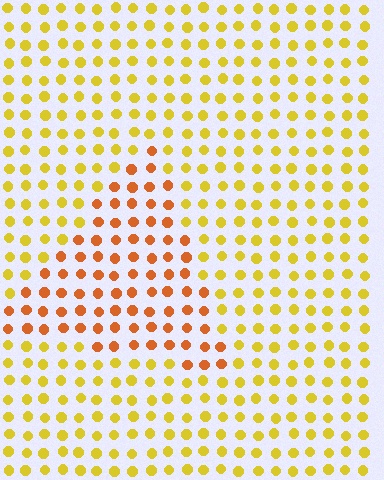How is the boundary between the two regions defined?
The boundary is defined purely by a slight shift in hue (about 35 degrees). Spacing, size, and orientation are identical on both sides.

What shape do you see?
I see a triangle.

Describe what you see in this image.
The image is filled with small yellow elements in a uniform arrangement. A triangle-shaped region is visible where the elements are tinted to a slightly different hue, forming a subtle color boundary.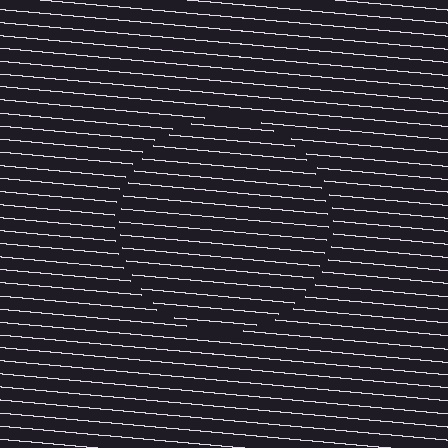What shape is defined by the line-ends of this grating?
An illusory circle. The interior of the shape contains the same grating, shifted by half a period — the contour is defined by the phase discontinuity where line-ends from the inner and outer gratings abut.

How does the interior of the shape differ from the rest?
The interior of the shape contains the same grating, shifted by half a period — the contour is defined by the phase discontinuity where line-ends from the inner and outer gratings abut.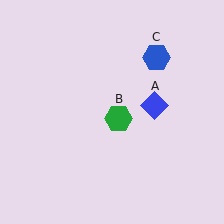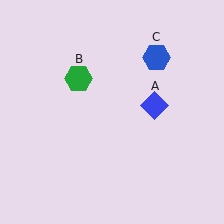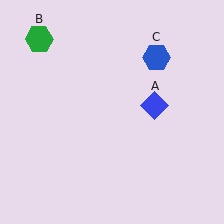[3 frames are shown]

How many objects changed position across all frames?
1 object changed position: green hexagon (object B).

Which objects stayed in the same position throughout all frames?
Blue diamond (object A) and blue hexagon (object C) remained stationary.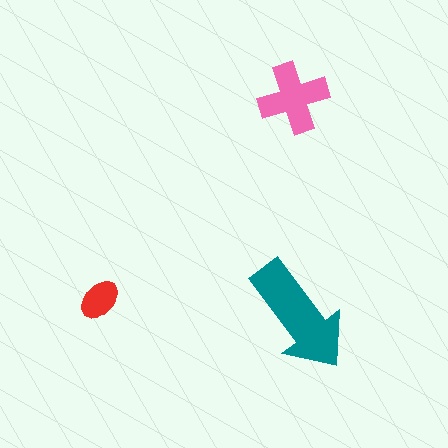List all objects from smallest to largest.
The red ellipse, the pink cross, the teal arrow.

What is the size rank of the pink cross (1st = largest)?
2nd.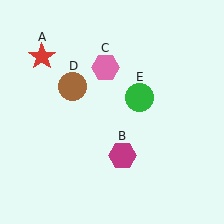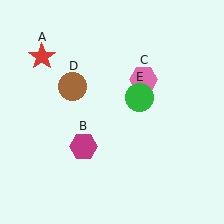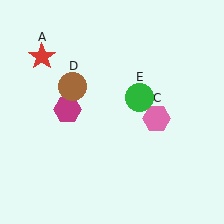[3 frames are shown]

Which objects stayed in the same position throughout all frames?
Red star (object A) and brown circle (object D) and green circle (object E) remained stationary.